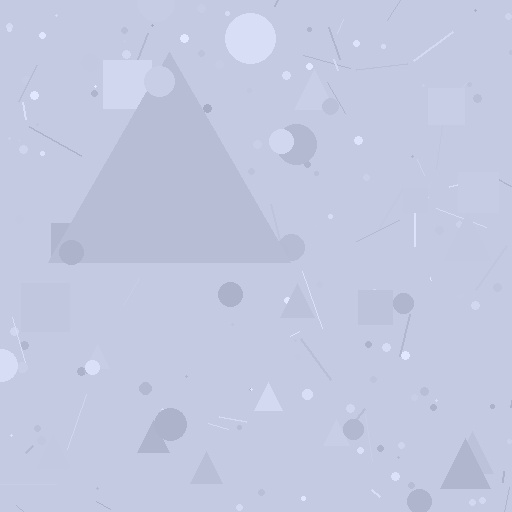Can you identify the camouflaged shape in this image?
The camouflaged shape is a triangle.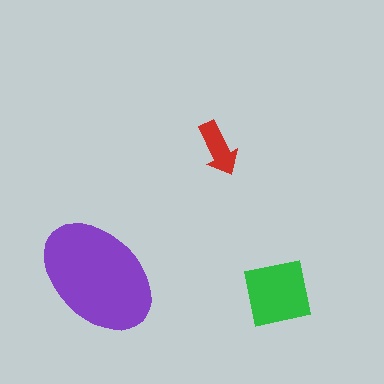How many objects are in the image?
There are 3 objects in the image.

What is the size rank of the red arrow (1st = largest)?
3rd.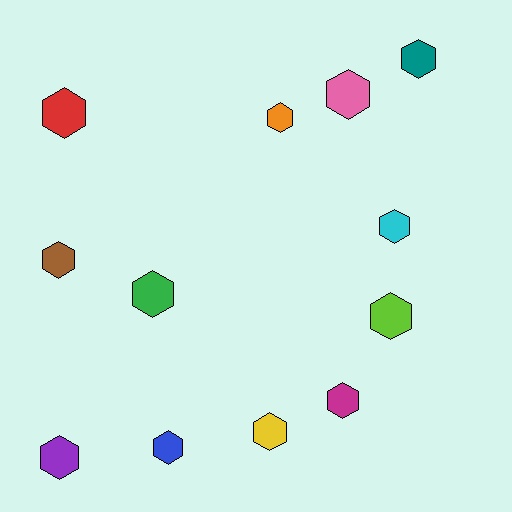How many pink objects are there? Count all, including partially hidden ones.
There is 1 pink object.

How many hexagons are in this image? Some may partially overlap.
There are 12 hexagons.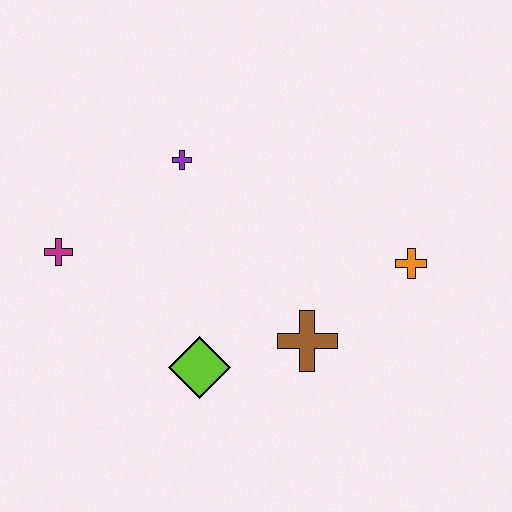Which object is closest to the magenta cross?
The purple cross is closest to the magenta cross.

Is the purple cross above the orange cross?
Yes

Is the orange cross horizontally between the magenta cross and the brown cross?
No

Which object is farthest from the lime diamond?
The orange cross is farthest from the lime diamond.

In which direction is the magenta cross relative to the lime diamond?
The magenta cross is to the left of the lime diamond.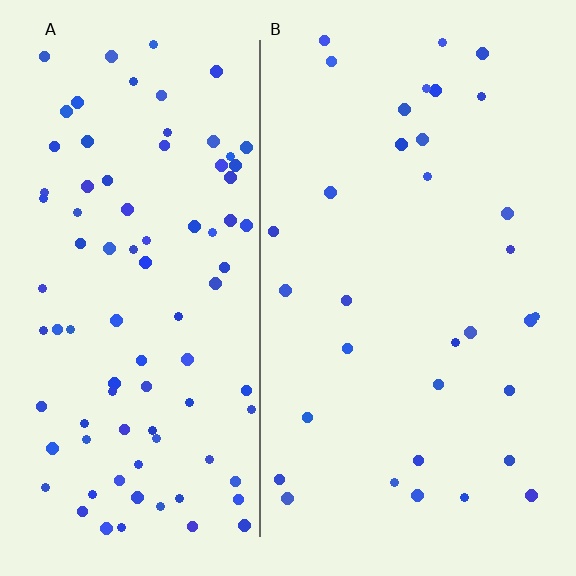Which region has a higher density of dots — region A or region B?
A (the left).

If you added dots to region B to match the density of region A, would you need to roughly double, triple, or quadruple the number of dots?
Approximately triple.